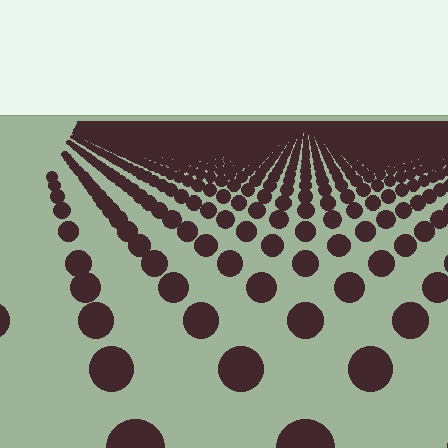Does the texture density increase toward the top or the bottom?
Density increases toward the top.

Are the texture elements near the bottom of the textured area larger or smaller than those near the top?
Larger. Near the bottom, elements are closer to the viewer and appear at a bigger on-screen size.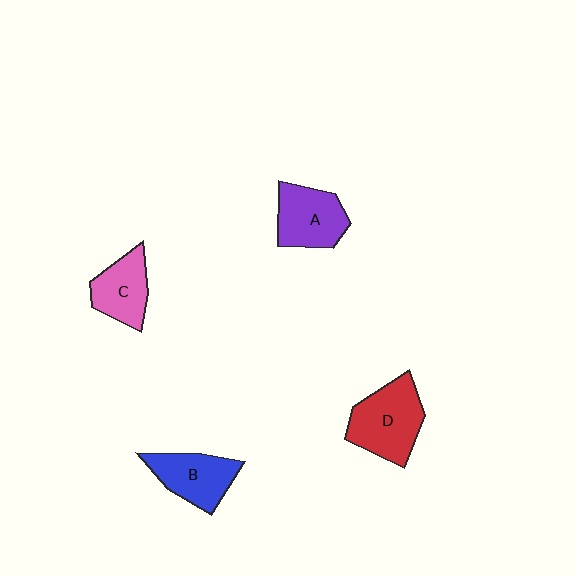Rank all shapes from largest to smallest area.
From largest to smallest: D (red), A (purple), B (blue), C (pink).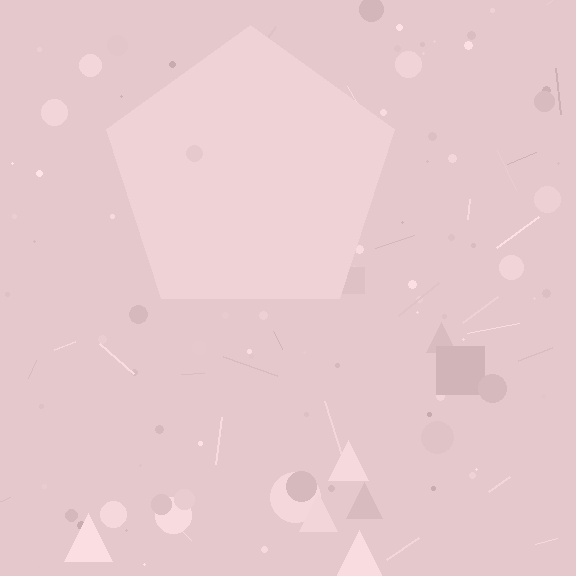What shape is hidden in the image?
A pentagon is hidden in the image.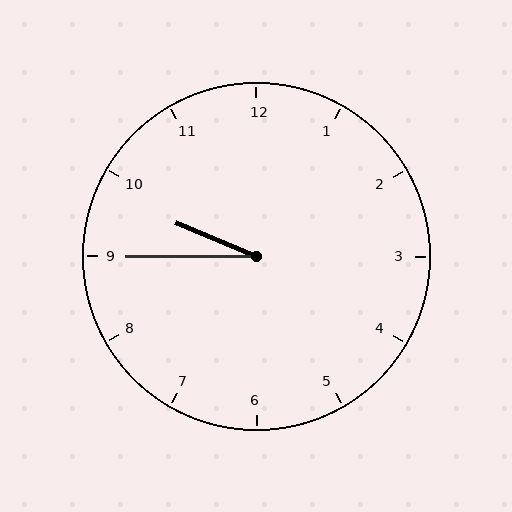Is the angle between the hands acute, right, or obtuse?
It is acute.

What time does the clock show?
9:45.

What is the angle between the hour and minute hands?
Approximately 22 degrees.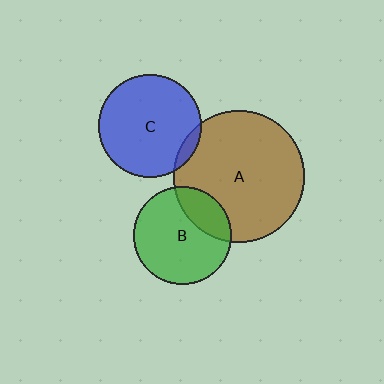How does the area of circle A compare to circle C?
Approximately 1.6 times.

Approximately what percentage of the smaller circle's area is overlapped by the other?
Approximately 5%.